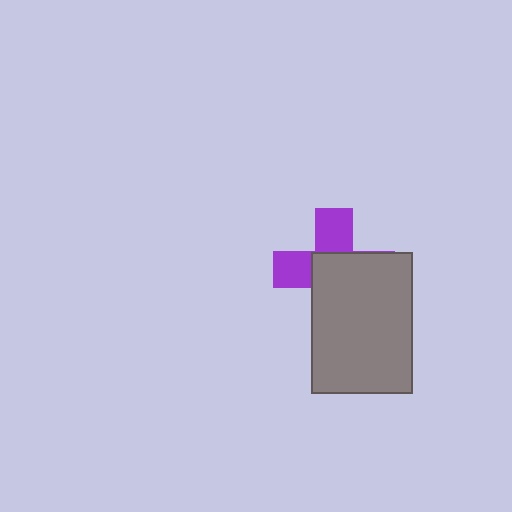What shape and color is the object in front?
The object in front is a gray rectangle.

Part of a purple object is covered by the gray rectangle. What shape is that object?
It is a cross.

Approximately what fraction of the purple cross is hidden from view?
Roughly 61% of the purple cross is hidden behind the gray rectangle.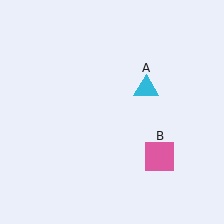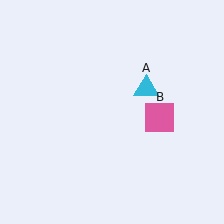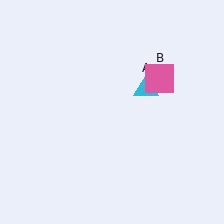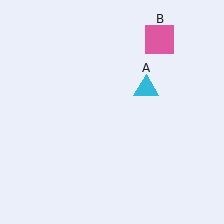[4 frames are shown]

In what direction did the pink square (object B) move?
The pink square (object B) moved up.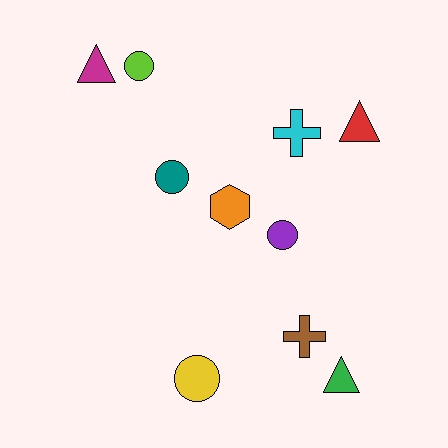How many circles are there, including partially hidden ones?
There are 4 circles.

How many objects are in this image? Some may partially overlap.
There are 10 objects.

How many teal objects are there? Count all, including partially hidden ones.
There is 1 teal object.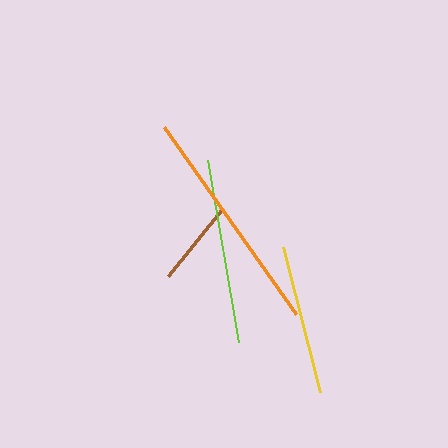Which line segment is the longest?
The orange line is the longest at approximately 229 pixels.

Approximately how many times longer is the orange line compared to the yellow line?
The orange line is approximately 1.5 times the length of the yellow line.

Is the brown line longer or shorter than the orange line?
The orange line is longer than the brown line.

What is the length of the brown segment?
The brown segment is approximately 87 pixels long.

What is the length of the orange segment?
The orange segment is approximately 229 pixels long.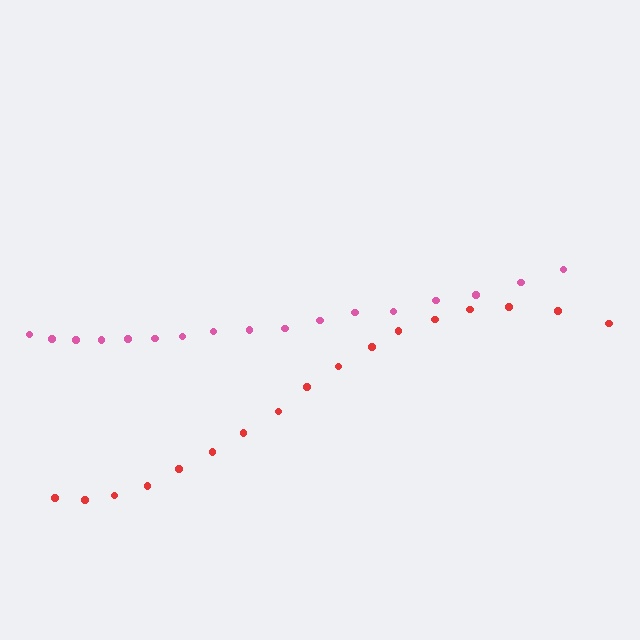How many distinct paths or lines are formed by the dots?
There are 2 distinct paths.